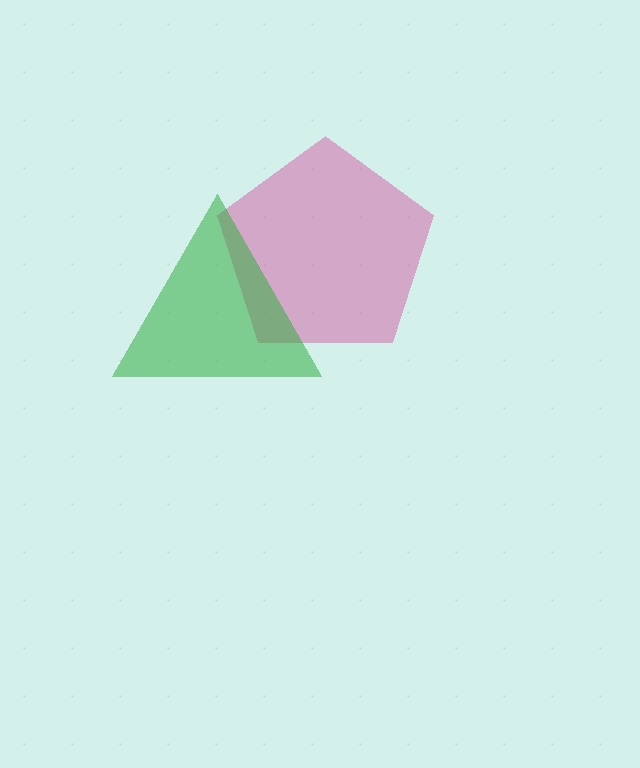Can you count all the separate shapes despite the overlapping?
Yes, there are 2 separate shapes.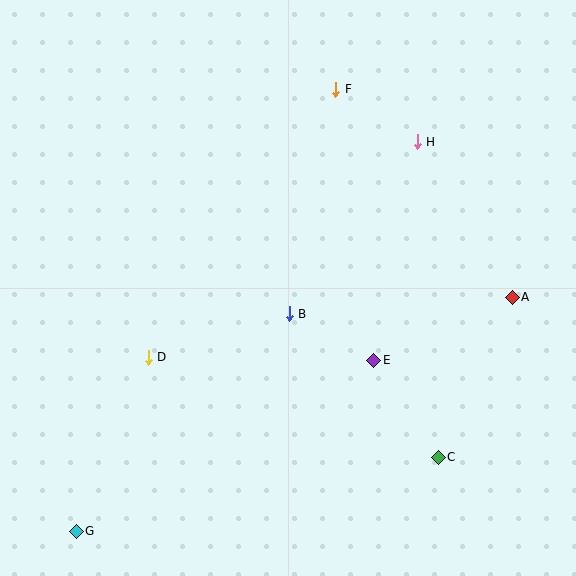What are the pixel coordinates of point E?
Point E is at (374, 360).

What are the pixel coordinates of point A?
Point A is at (512, 297).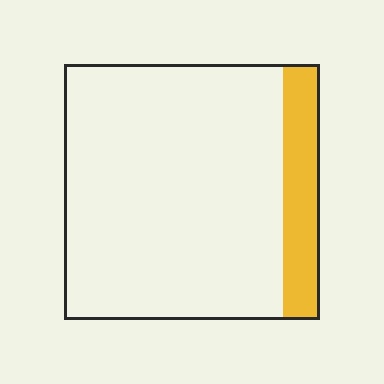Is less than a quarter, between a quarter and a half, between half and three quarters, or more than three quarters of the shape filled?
Less than a quarter.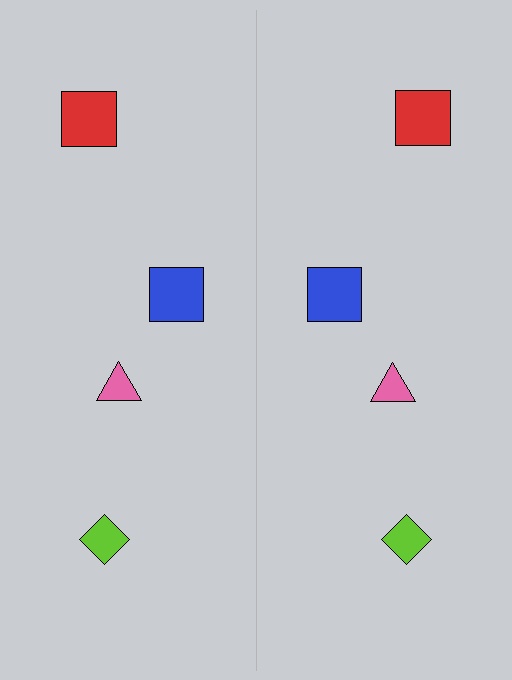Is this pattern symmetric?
Yes, this pattern has bilateral (reflection) symmetry.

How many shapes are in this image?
There are 8 shapes in this image.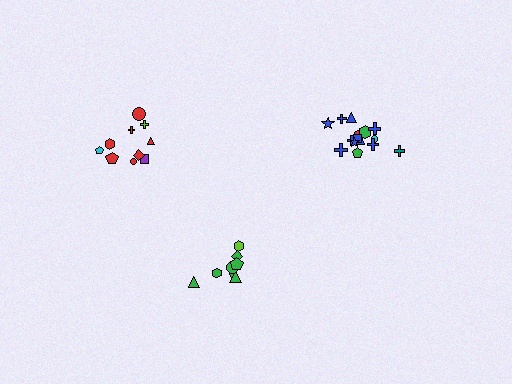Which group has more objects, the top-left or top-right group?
The top-right group.